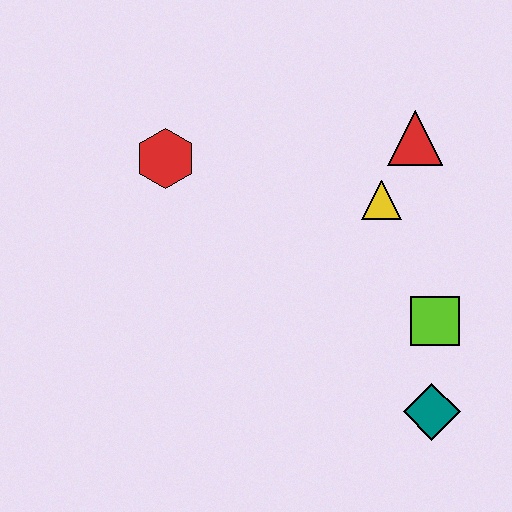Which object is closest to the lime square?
The teal diamond is closest to the lime square.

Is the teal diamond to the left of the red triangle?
No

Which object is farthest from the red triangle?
The teal diamond is farthest from the red triangle.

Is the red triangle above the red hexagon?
Yes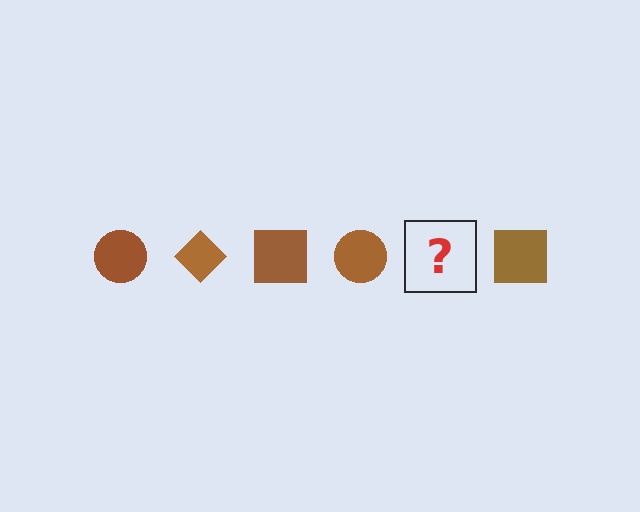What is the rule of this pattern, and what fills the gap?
The rule is that the pattern cycles through circle, diamond, square shapes in brown. The gap should be filled with a brown diamond.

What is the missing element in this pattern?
The missing element is a brown diamond.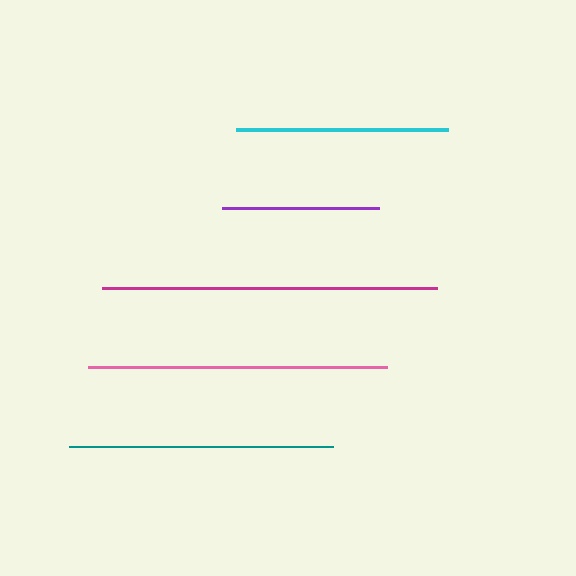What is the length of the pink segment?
The pink segment is approximately 300 pixels long.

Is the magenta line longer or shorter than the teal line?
The magenta line is longer than the teal line.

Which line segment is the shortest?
The purple line is the shortest at approximately 157 pixels.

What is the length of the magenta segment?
The magenta segment is approximately 335 pixels long.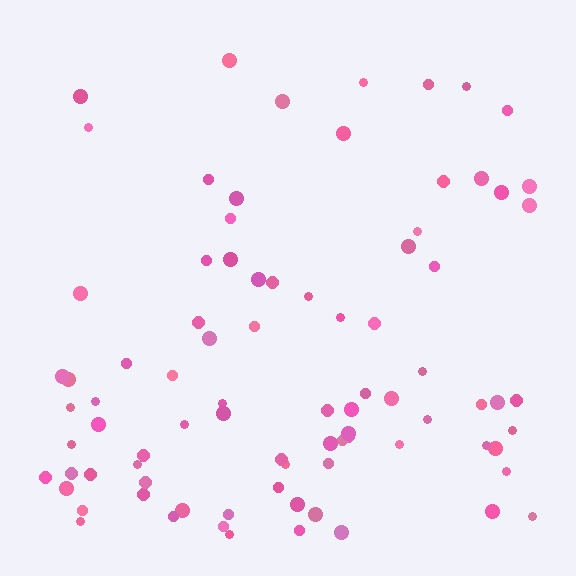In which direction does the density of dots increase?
From top to bottom, with the bottom side densest.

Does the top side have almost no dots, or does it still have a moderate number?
Still a moderate number, just noticeably fewer than the bottom.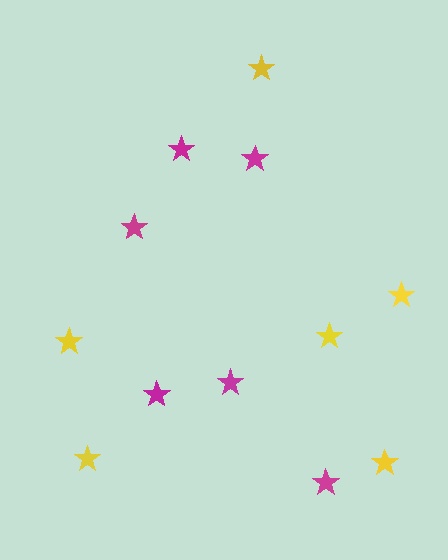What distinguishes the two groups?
There are 2 groups: one group of magenta stars (6) and one group of yellow stars (6).